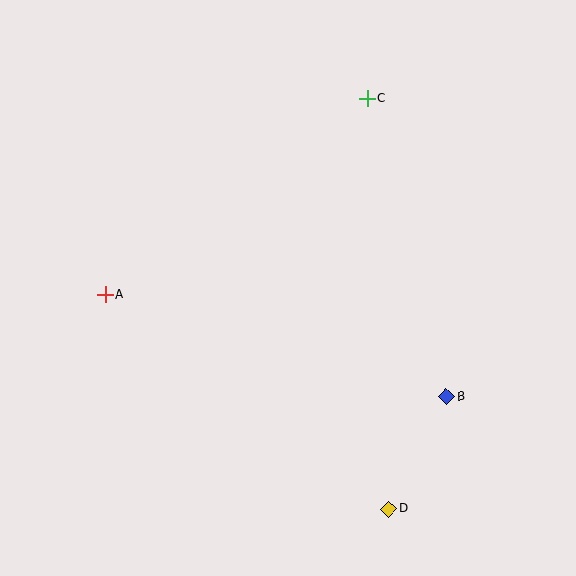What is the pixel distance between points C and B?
The distance between C and B is 309 pixels.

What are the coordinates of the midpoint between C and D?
The midpoint between C and D is at (378, 303).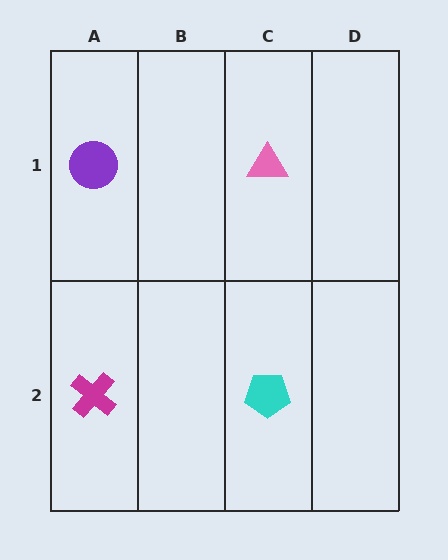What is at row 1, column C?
A pink triangle.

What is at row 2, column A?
A magenta cross.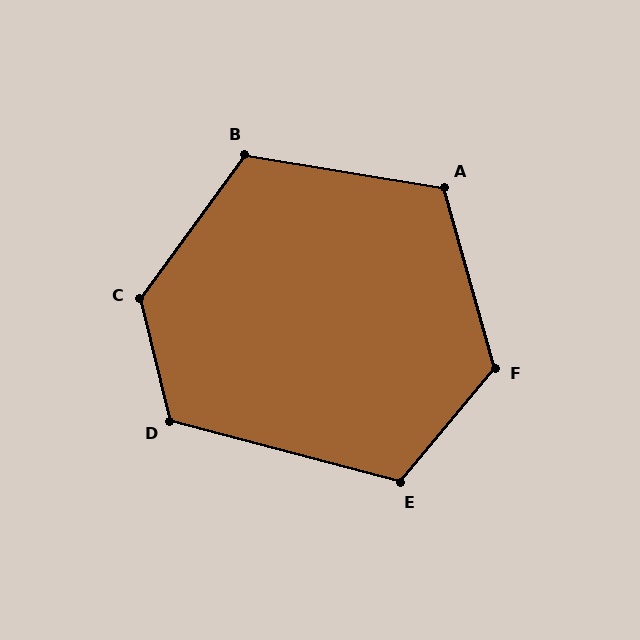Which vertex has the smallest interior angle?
E, at approximately 115 degrees.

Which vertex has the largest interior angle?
C, at approximately 130 degrees.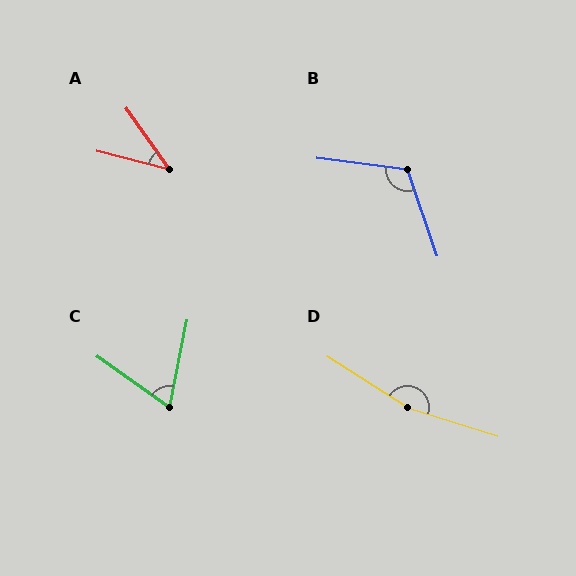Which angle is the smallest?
A, at approximately 41 degrees.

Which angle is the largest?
D, at approximately 165 degrees.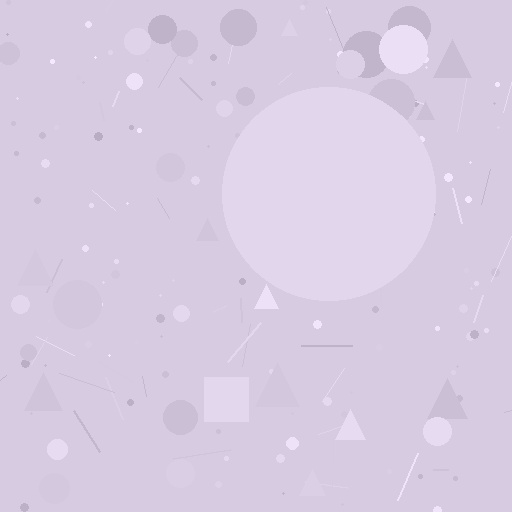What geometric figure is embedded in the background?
A circle is embedded in the background.